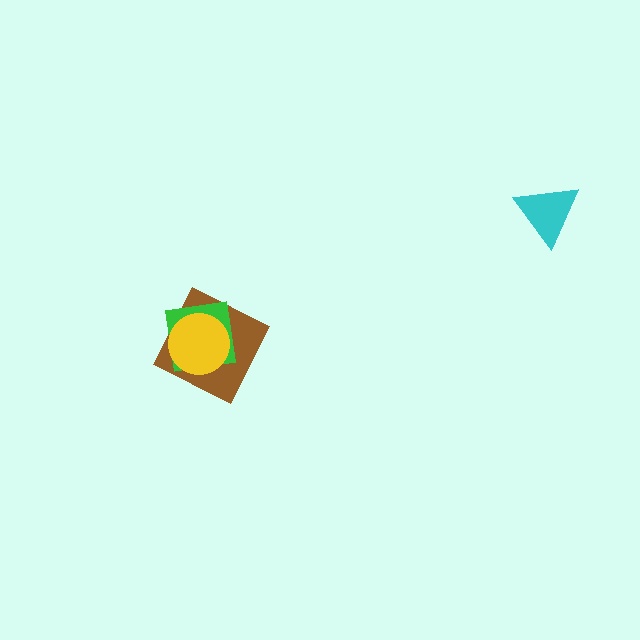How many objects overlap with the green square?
2 objects overlap with the green square.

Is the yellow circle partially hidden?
No, no other shape covers it.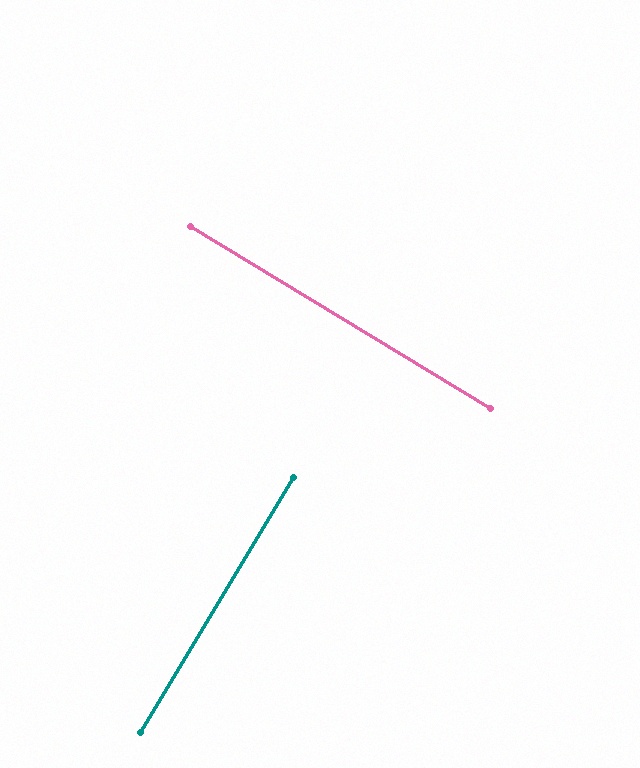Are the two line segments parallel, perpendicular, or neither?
Perpendicular — they meet at approximately 90°.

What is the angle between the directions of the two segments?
Approximately 90 degrees.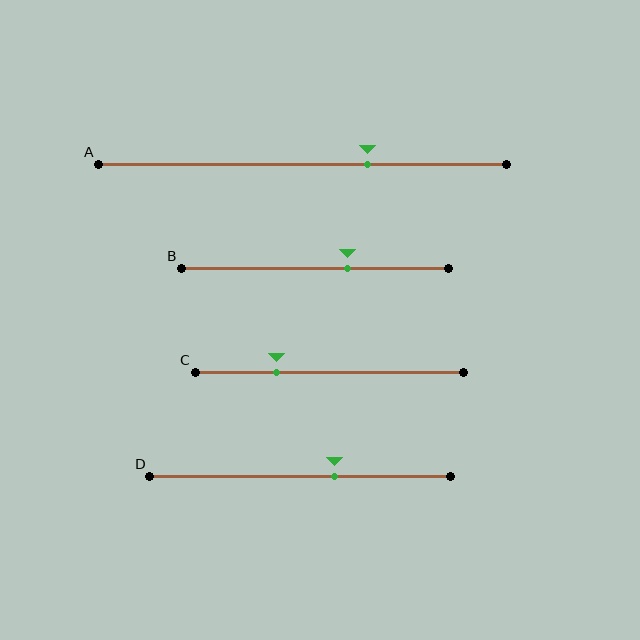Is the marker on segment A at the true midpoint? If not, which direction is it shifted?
No, the marker on segment A is shifted to the right by about 16% of the segment length.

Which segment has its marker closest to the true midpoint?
Segment D has its marker closest to the true midpoint.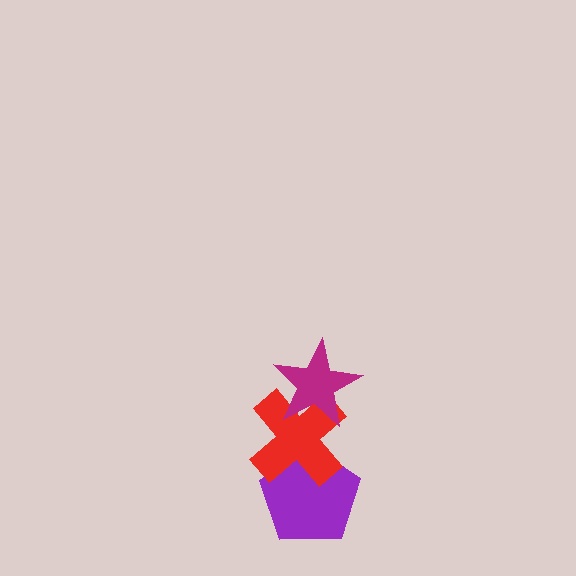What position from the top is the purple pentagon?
The purple pentagon is 3rd from the top.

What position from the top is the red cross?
The red cross is 2nd from the top.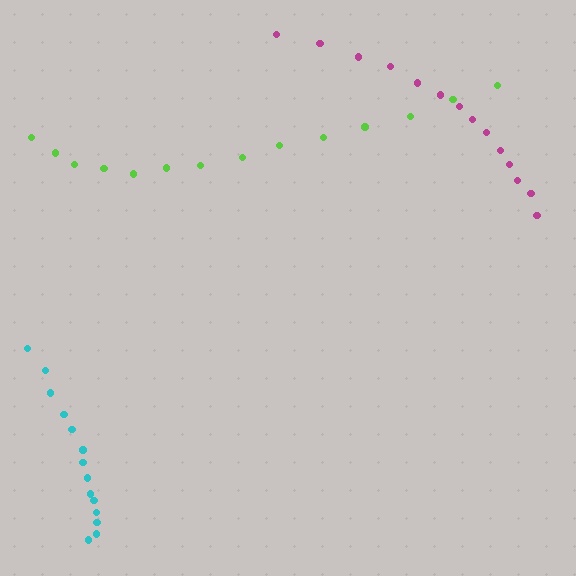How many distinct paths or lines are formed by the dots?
There are 3 distinct paths.